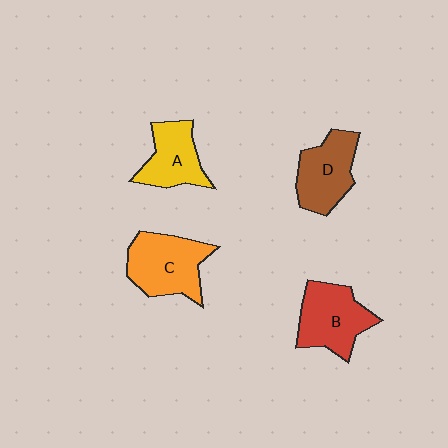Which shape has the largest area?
Shape C (orange).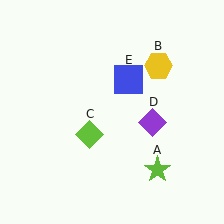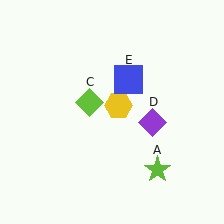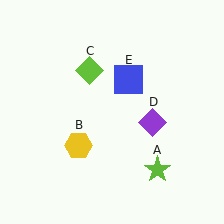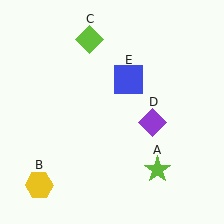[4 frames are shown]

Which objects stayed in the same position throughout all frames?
Lime star (object A) and purple diamond (object D) and blue square (object E) remained stationary.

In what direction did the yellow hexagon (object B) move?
The yellow hexagon (object B) moved down and to the left.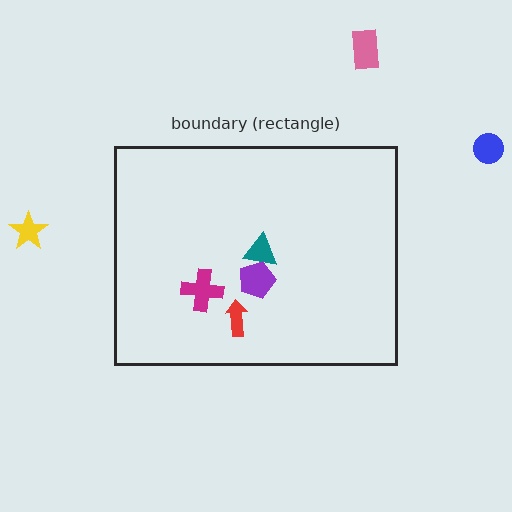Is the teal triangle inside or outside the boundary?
Inside.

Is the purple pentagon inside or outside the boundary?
Inside.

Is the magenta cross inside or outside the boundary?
Inside.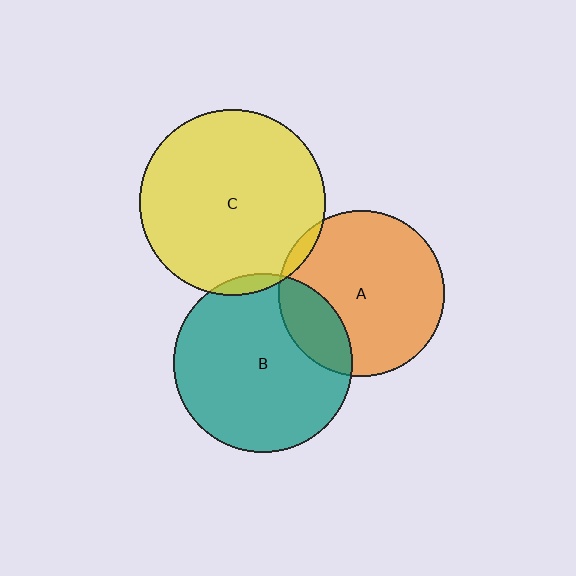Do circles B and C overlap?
Yes.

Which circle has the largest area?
Circle C (yellow).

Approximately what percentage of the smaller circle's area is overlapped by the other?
Approximately 5%.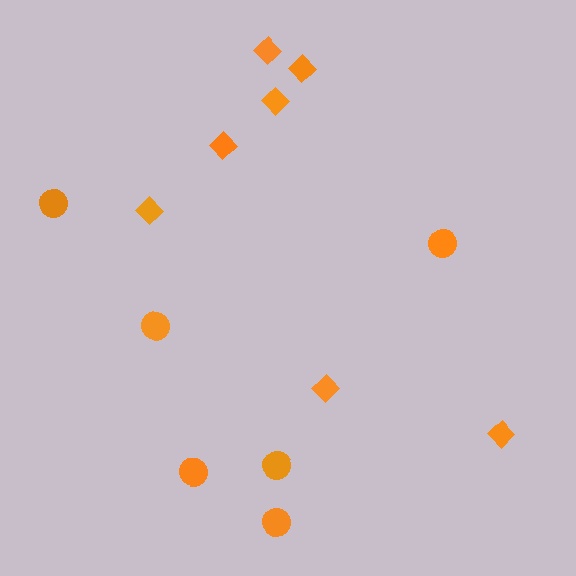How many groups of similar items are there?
There are 2 groups: one group of circles (6) and one group of diamonds (7).